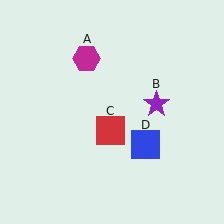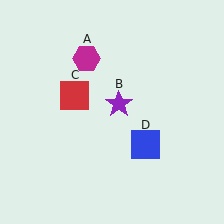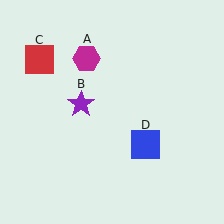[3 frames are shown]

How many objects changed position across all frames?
2 objects changed position: purple star (object B), red square (object C).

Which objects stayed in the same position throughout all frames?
Magenta hexagon (object A) and blue square (object D) remained stationary.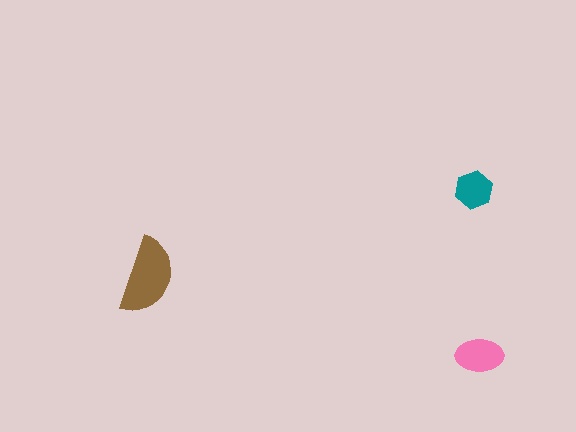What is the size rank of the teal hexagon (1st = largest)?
3rd.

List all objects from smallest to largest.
The teal hexagon, the pink ellipse, the brown semicircle.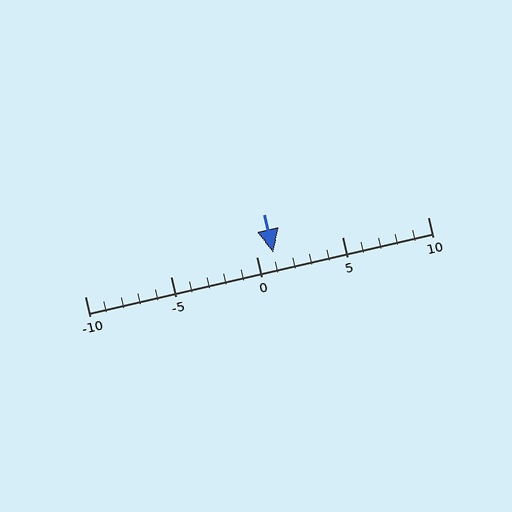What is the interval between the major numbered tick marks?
The major tick marks are spaced 5 units apart.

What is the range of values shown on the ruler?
The ruler shows values from -10 to 10.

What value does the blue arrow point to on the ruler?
The blue arrow points to approximately 1.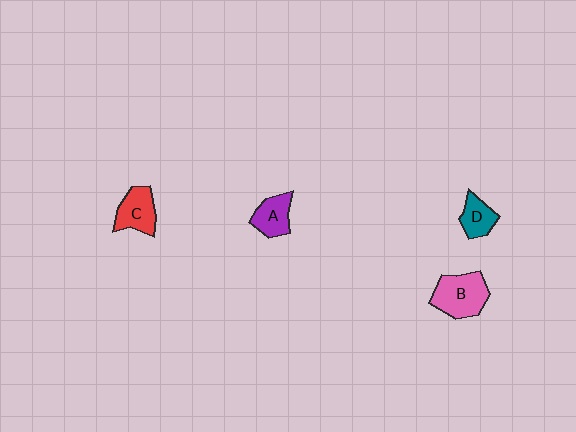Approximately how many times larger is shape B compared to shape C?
Approximately 1.3 times.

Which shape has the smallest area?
Shape D (teal).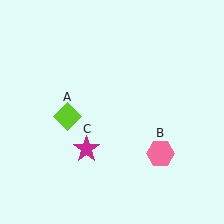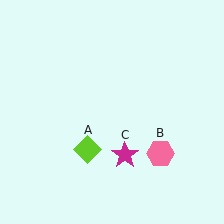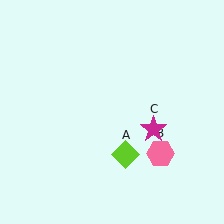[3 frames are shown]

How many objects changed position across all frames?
2 objects changed position: lime diamond (object A), magenta star (object C).